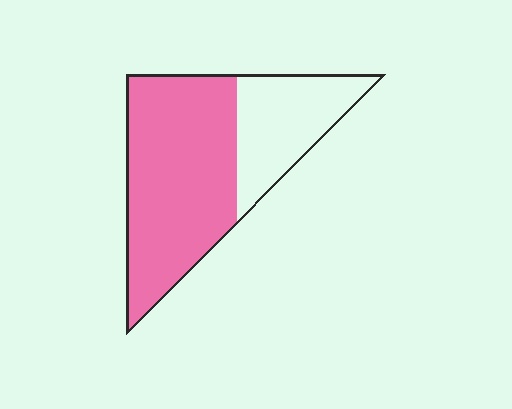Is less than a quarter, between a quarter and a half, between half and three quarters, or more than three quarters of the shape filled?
Between half and three quarters.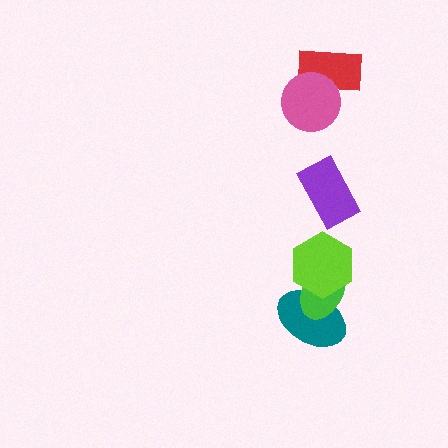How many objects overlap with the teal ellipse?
2 objects overlap with the teal ellipse.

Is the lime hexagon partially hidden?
No, no other shape covers it.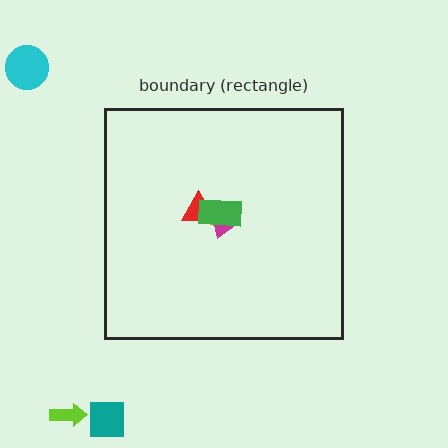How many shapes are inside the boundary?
4 inside, 3 outside.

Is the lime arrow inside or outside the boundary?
Outside.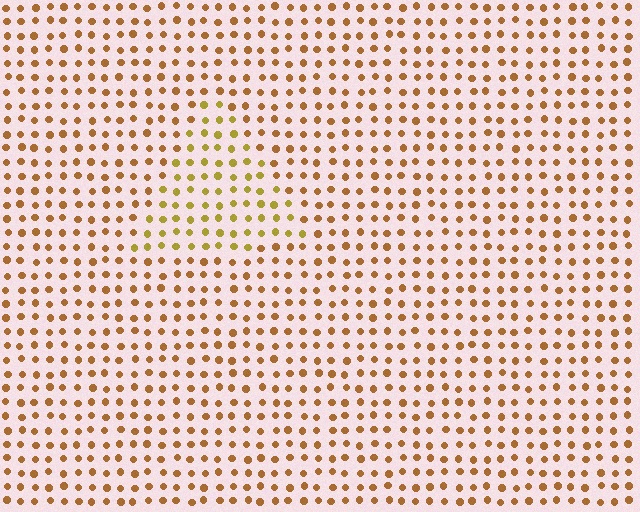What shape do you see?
I see a triangle.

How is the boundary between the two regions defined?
The boundary is defined purely by a slight shift in hue (about 26 degrees). Spacing, size, and orientation are identical on both sides.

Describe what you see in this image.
The image is filled with small brown elements in a uniform arrangement. A triangle-shaped region is visible where the elements are tinted to a slightly different hue, forming a subtle color boundary.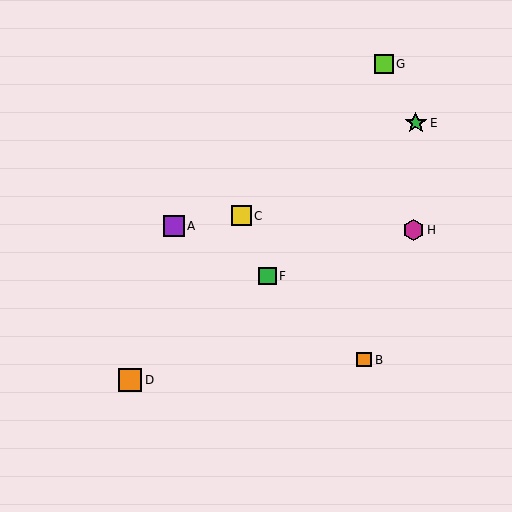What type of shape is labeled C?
Shape C is a yellow square.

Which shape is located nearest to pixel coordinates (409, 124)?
The green star (labeled E) at (416, 123) is nearest to that location.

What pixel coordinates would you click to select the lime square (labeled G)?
Click at (384, 64) to select the lime square G.